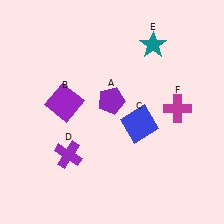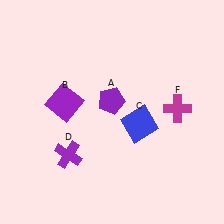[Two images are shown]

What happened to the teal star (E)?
The teal star (E) was removed in Image 2. It was in the top-right area of Image 1.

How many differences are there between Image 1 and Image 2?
There is 1 difference between the two images.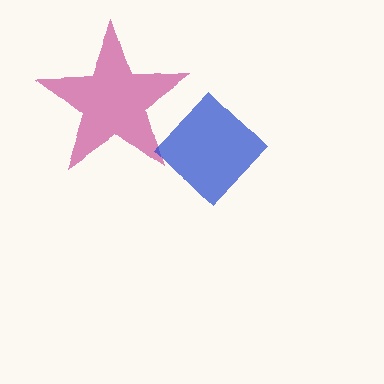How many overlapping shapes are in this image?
There are 2 overlapping shapes in the image.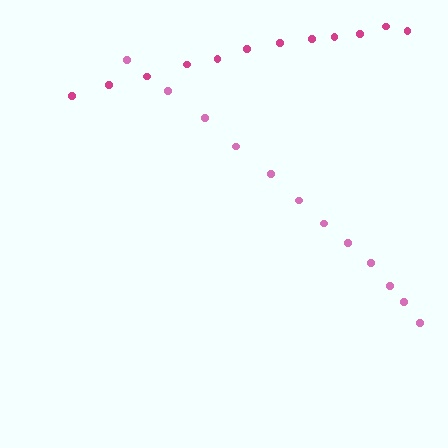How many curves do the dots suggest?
There are 2 distinct paths.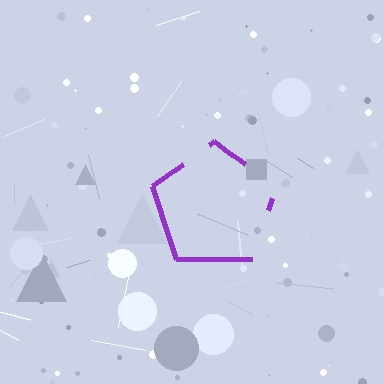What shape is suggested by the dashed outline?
The dashed outline suggests a pentagon.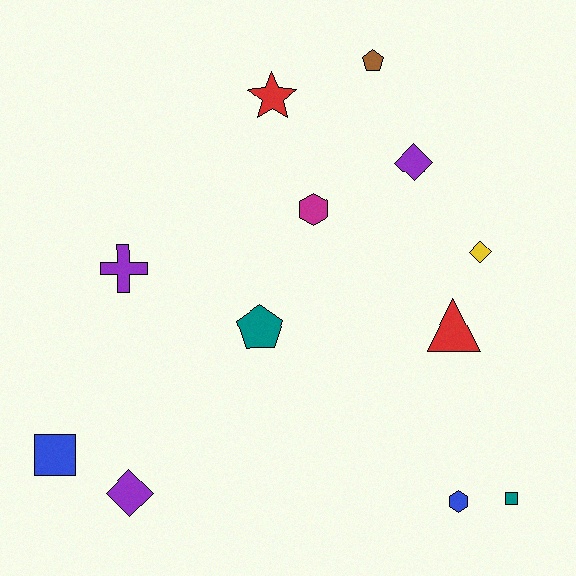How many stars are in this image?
There is 1 star.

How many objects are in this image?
There are 12 objects.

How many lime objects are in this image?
There are no lime objects.